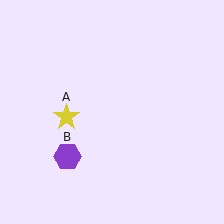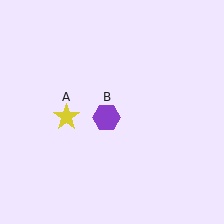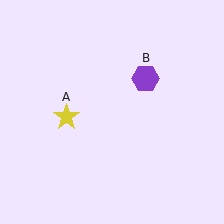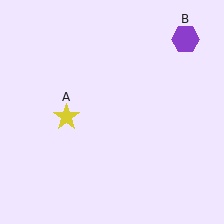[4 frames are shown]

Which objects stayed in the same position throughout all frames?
Yellow star (object A) remained stationary.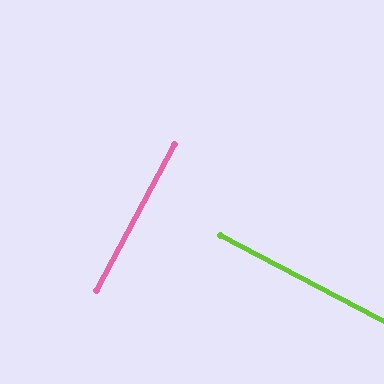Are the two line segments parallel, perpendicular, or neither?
Perpendicular — they meet at approximately 89°.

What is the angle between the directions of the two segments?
Approximately 89 degrees.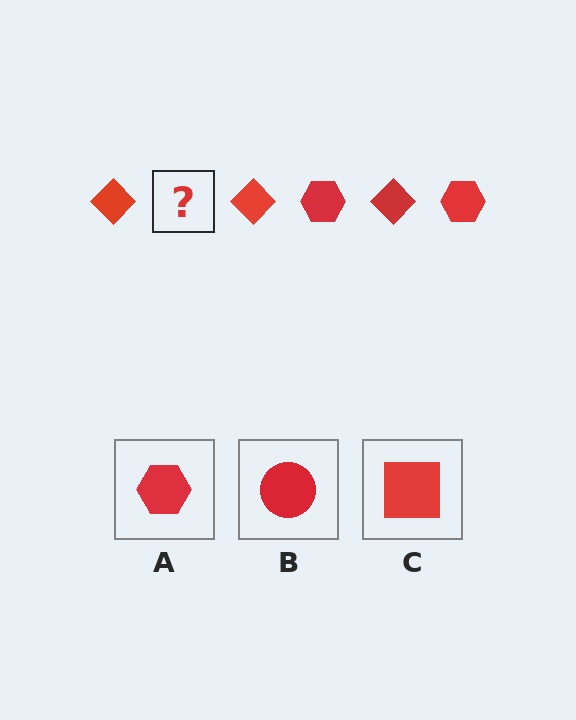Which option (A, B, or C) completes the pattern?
A.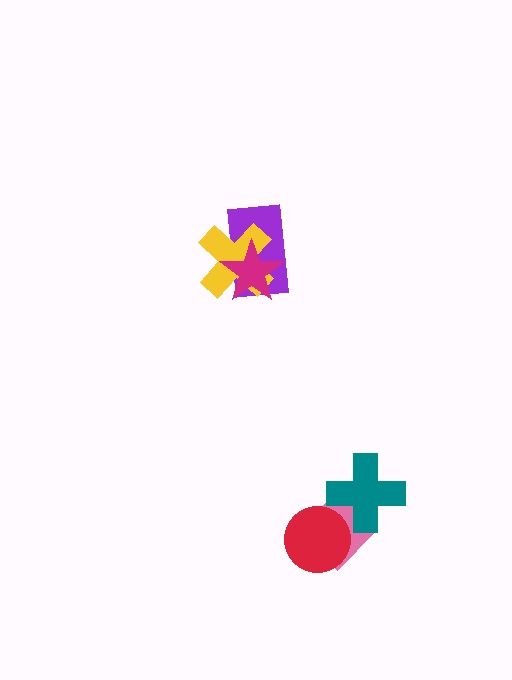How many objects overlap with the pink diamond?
2 objects overlap with the pink diamond.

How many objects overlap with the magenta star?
2 objects overlap with the magenta star.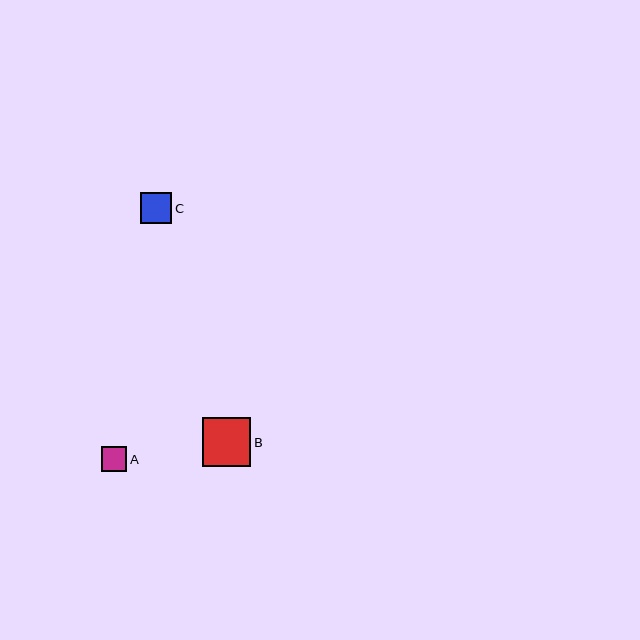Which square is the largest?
Square B is the largest with a size of approximately 49 pixels.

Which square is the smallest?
Square A is the smallest with a size of approximately 25 pixels.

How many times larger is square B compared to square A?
Square B is approximately 2.0 times the size of square A.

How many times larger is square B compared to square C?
Square B is approximately 1.6 times the size of square C.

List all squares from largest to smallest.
From largest to smallest: B, C, A.